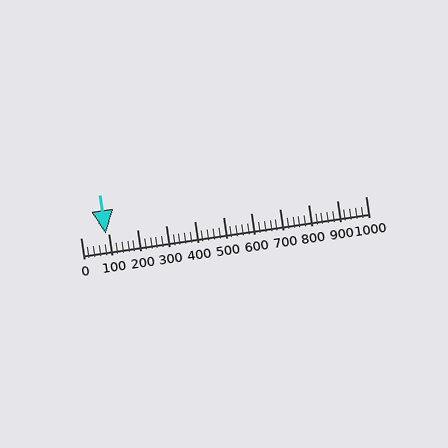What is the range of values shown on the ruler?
The ruler shows values from 0 to 1000.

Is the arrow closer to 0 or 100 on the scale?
The arrow is closer to 100.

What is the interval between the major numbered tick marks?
The major tick marks are spaced 100 units apart.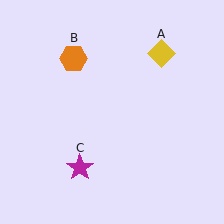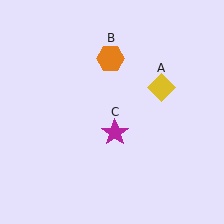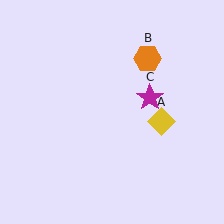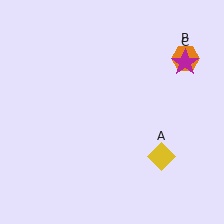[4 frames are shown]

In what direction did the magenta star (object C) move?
The magenta star (object C) moved up and to the right.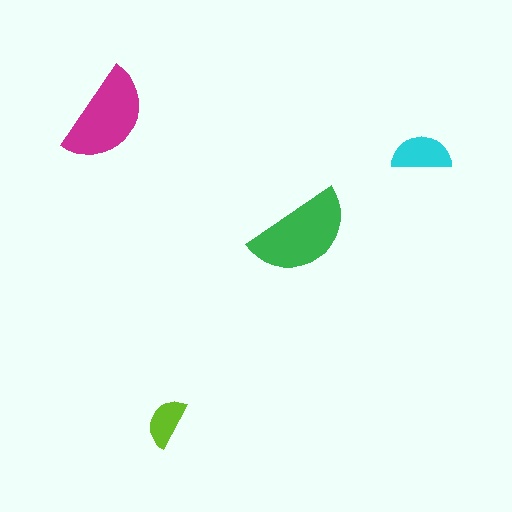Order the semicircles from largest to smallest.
the green one, the magenta one, the cyan one, the lime one.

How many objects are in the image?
There are 4 objects in the image.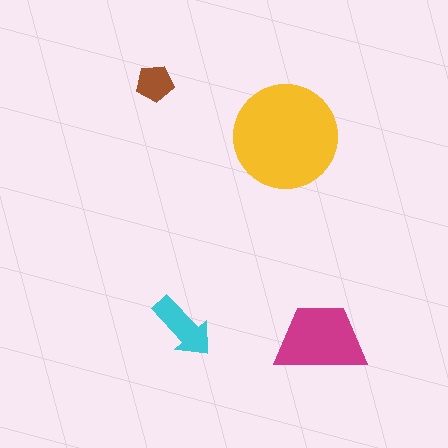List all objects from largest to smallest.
The yellow circle, the magenta trapezoid, the cyan arrow, the brown pentagon.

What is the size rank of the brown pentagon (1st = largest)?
4th.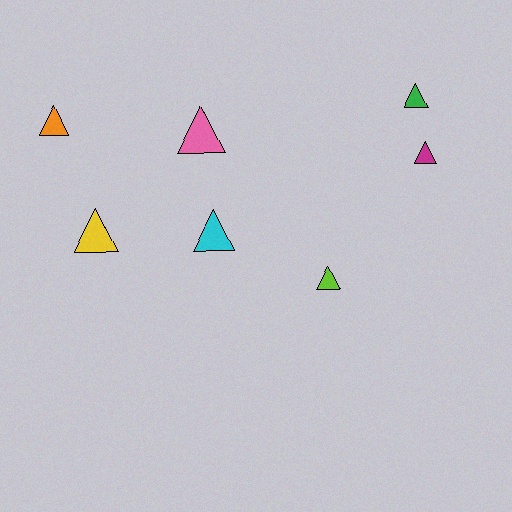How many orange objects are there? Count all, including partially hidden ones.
There is 1 orange object.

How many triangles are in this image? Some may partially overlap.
There are 7 triangles.